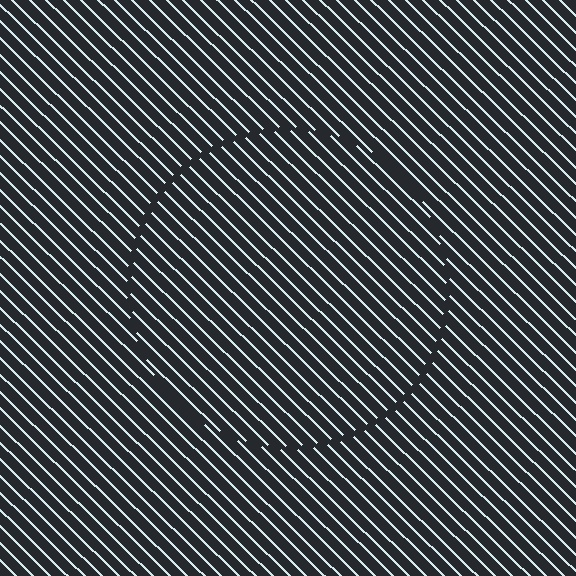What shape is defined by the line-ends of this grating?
An illusory circle. The interior of the shape contains the same grating, shifted by half a period — the contour is defined by the phase discontinuity where line-ends from the inner and outer gratings abut.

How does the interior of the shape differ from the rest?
The interior of the shape contains the same grating, shifted by half a period — the contour is defined by the phase discontinuity where line-ends from the inner and outer gratings abut.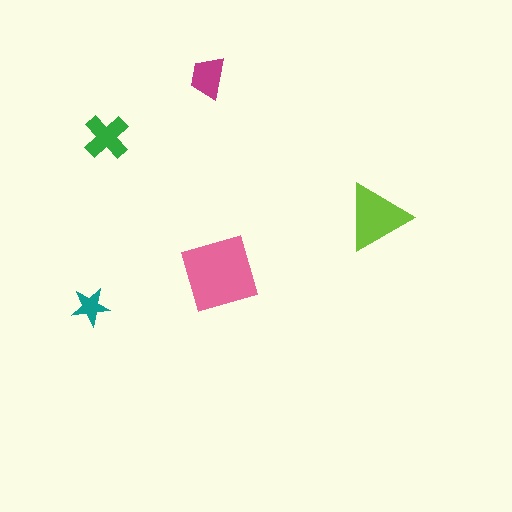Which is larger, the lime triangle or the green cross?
The lime triangle.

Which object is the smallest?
The teal star.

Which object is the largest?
The pink square.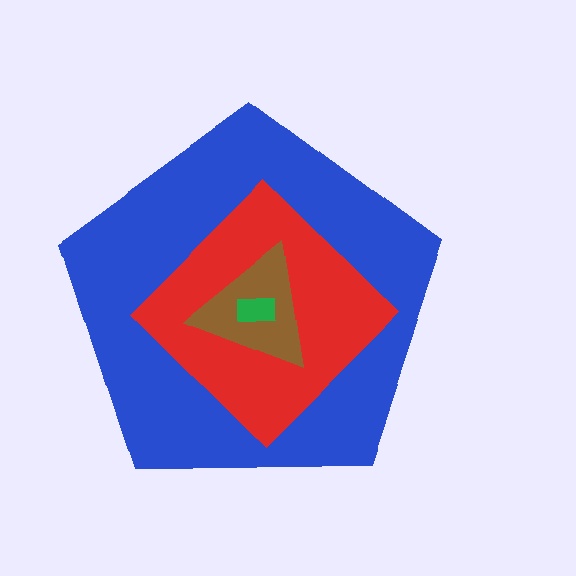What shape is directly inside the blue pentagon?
The red diamond.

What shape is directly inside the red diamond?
The brown triangle.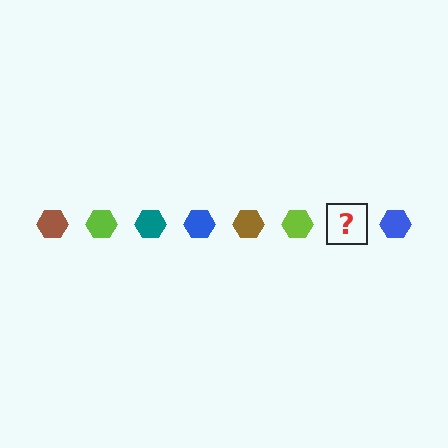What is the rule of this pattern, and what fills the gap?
The rule is that the pattern cycles through brown, lime, teal, blue hexagons. The gap should be filled with a teal hexagon.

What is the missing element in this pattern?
The missing element is a teal hexagon.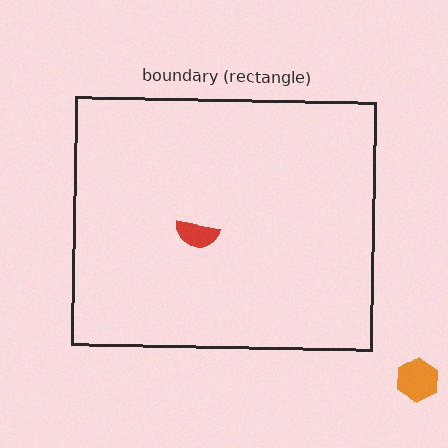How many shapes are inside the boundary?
1 inside, 1 outside.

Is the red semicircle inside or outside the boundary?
Inside.